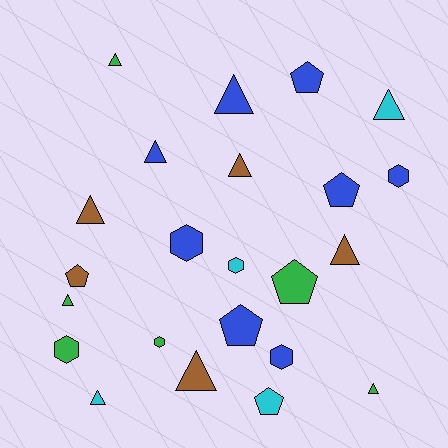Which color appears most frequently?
Blue, with 8 objects.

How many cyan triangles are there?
There are 2 cyan triangles.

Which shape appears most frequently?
Triangle, with 11 objects.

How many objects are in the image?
There are 23 objects.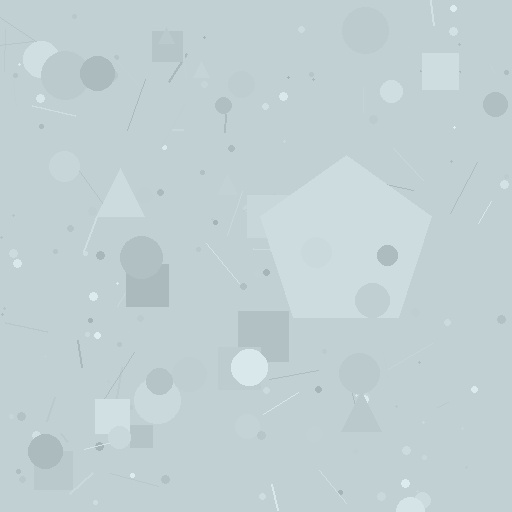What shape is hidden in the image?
A pentagon is hidden in the image.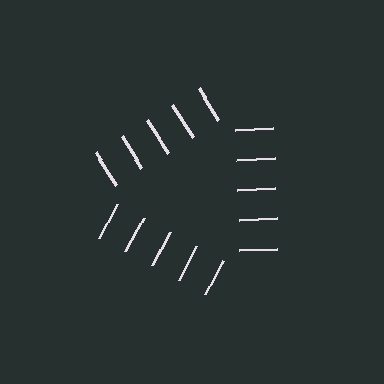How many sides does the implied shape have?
3 sides — the line-ends trace a triangle.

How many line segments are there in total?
15 — 5 along each of the 3 edges.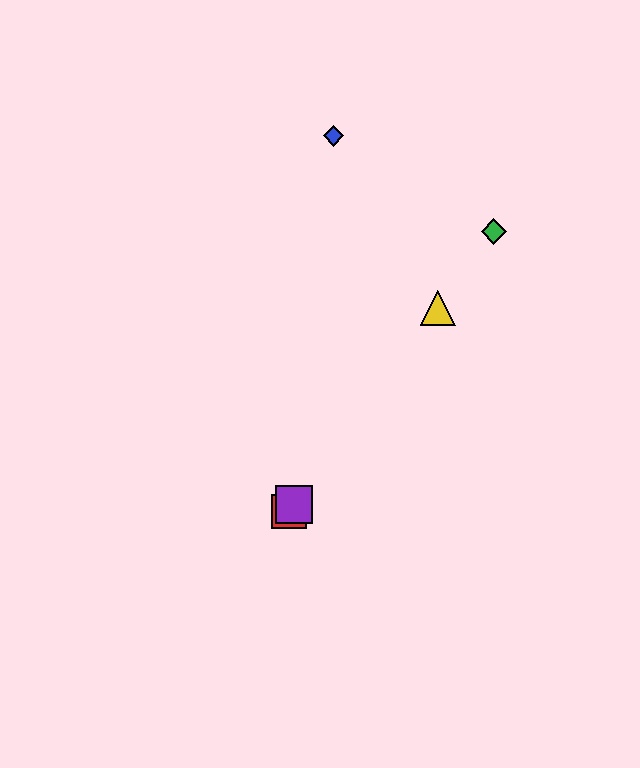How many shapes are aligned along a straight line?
4 shapes (the red square, the green diamond, the yellow triangle, the purple square) are aligned along a straight line.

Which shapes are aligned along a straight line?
The red square, the green diamond, the yellow triangle, the purple square are aligned along a straight line.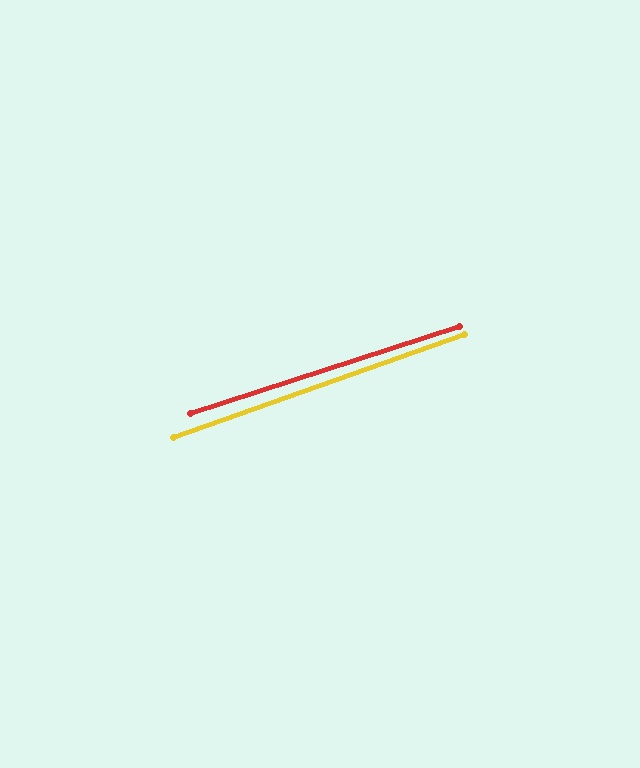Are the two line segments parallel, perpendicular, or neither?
Parallel — their directions differ by only 1.9°.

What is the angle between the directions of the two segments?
Approximately 2 degrees.